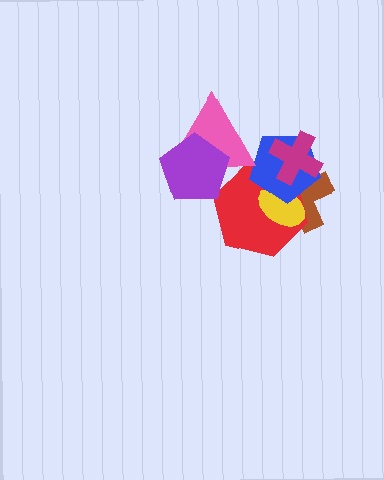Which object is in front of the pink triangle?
The purple pentagon is in front of the pink triangle.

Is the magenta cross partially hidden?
No, no other shape covers it.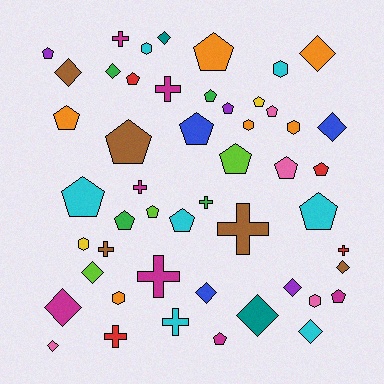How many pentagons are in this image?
There are 20 pentagons.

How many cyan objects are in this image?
There are 7 cyan objects.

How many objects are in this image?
There are 50 objects.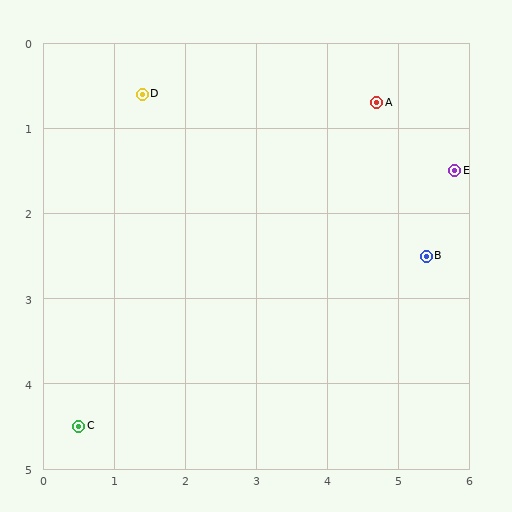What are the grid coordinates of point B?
Point B is at approximately (5.4, 2.5).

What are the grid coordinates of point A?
Point A is at approximately (4.7, 0.7).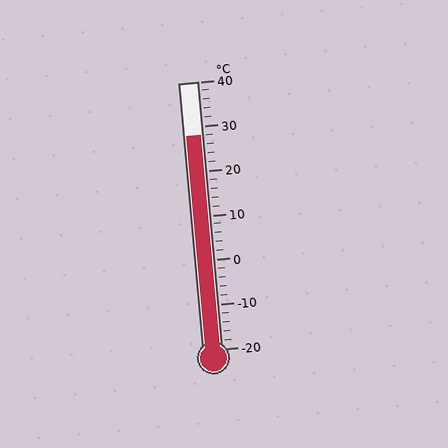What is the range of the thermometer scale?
The thermometer scale ranges from -20°C to 40°C.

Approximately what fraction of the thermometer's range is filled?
The thermometer is filled to approximately 80% of its range.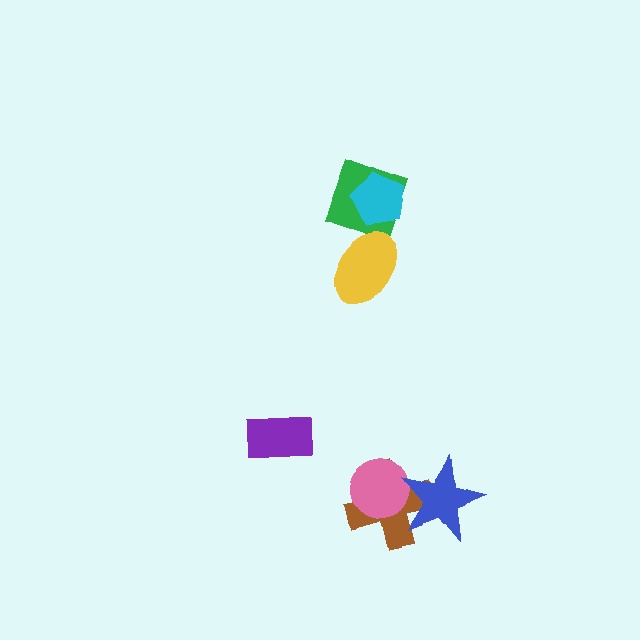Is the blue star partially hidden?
No, no other shape covers it.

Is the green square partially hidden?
Yes, it is partially covered by another shape.